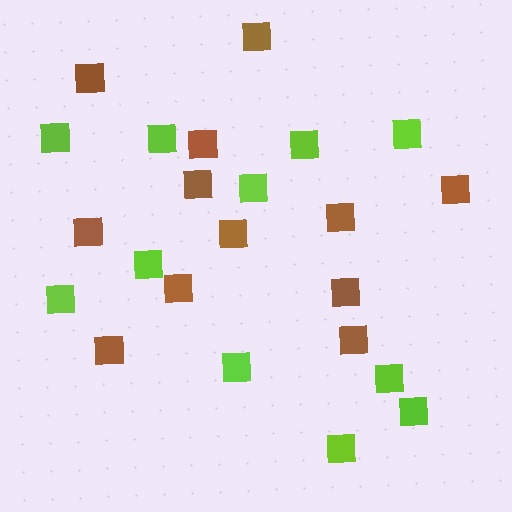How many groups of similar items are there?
There are 2 groups: one group of brown squares (12) and one group of lime squares (11).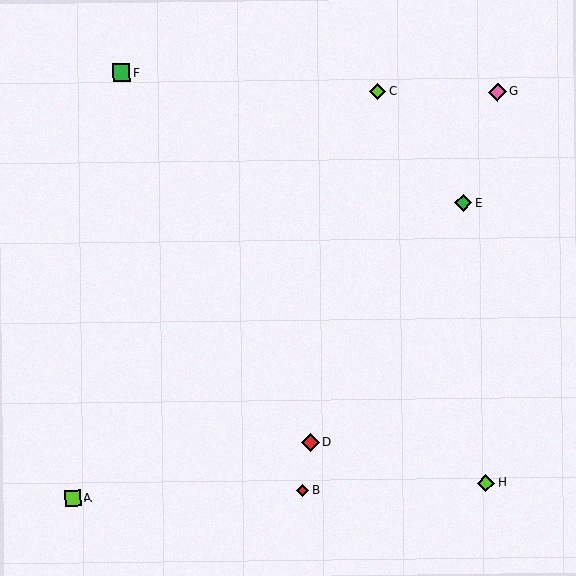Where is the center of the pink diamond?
The center of the pink diamond is at (497, 92).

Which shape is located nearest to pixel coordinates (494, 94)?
The pink diamond (labeled G) at (497, 92) is nearest to that location.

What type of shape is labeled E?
Shape E is a green diamond.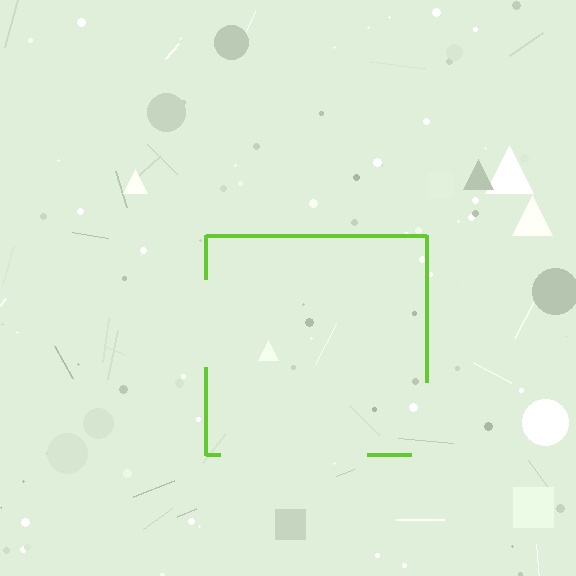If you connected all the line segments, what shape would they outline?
They would outline a square.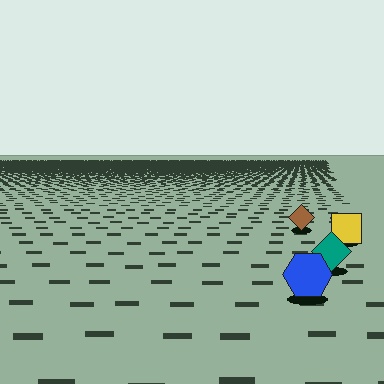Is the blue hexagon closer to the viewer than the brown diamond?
Yes. The blue hexagon is closer — you can tell from the texture gradient: the ground texture is coarser near it.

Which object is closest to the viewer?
The blue hexagon is closest. The texture marks near it are larger and more spread out.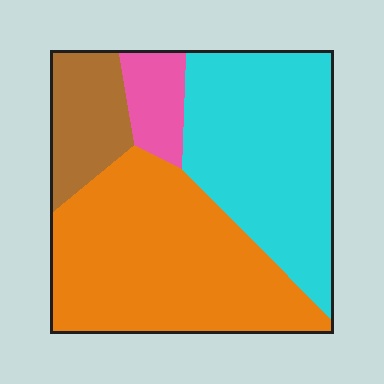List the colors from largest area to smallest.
From largest to smallest: orange, cyan, brown, pink.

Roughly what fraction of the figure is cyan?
Cyan takes up about three eighths (3/8) of the figure.